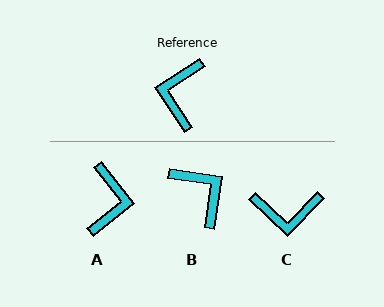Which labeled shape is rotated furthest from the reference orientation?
A, about 175 degrees away.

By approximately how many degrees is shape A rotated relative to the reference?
Approximately 175 degrees clockwise.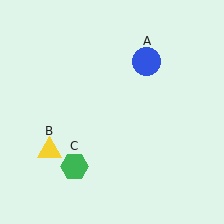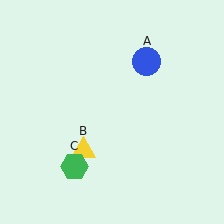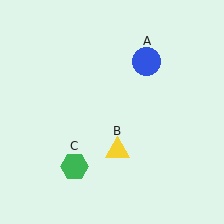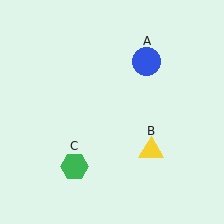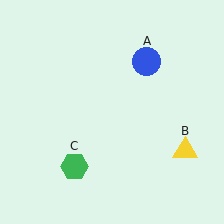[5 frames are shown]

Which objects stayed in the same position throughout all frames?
Blue circle (object A) and green hexagon (object C) remained stationary.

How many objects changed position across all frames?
1 object changed position: yellow triangle (object B).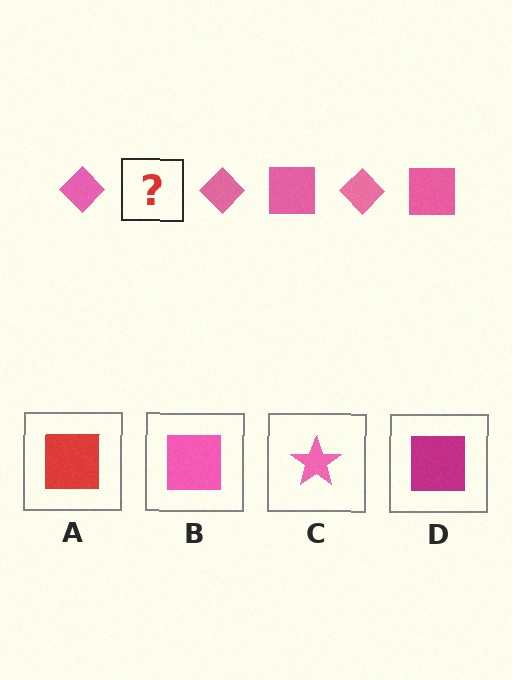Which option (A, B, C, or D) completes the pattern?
B.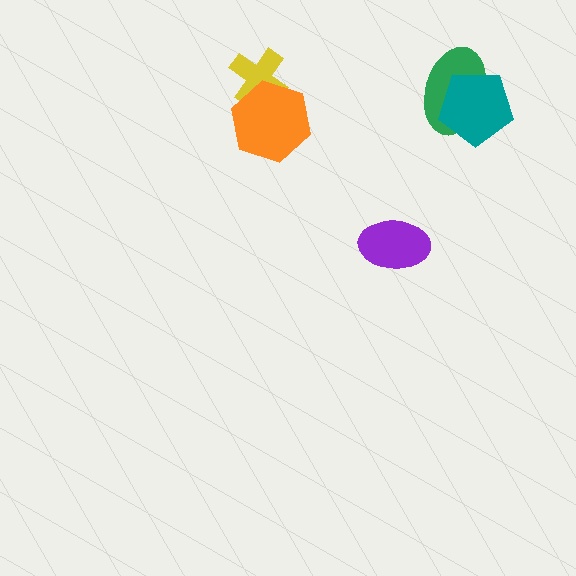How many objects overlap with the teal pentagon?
1 object overlaps with the teal pentagon.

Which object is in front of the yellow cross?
The orange hexagon is in front of the yellow cross.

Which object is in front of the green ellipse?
The teal pentagon is in front of the green ellipse.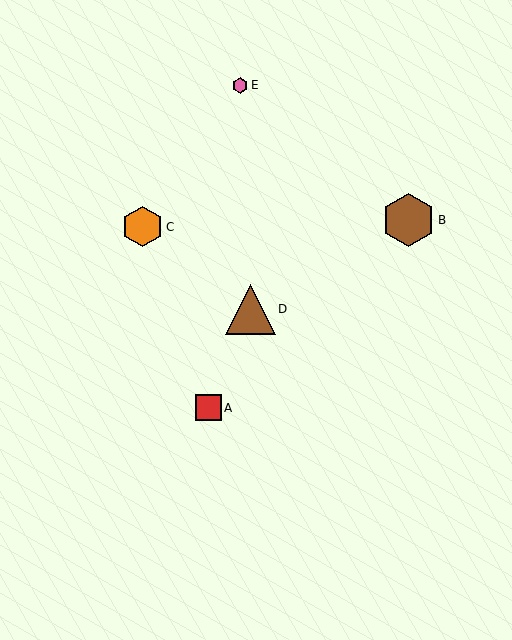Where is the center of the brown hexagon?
The center of the brown hexagon is at (409, 220).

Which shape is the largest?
The brown hexagon (labeled B) is the largest.